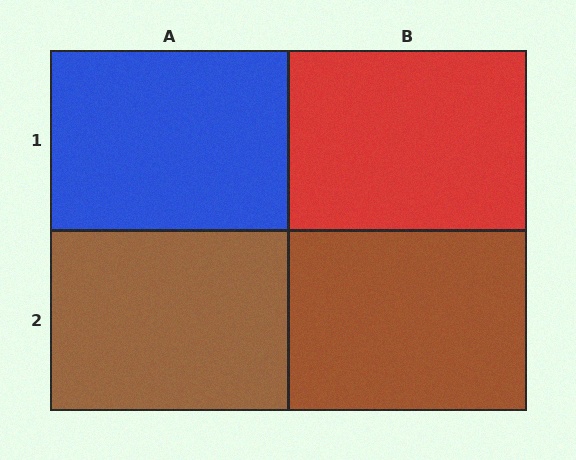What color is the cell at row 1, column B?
Red.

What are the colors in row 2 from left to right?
Brown, brown.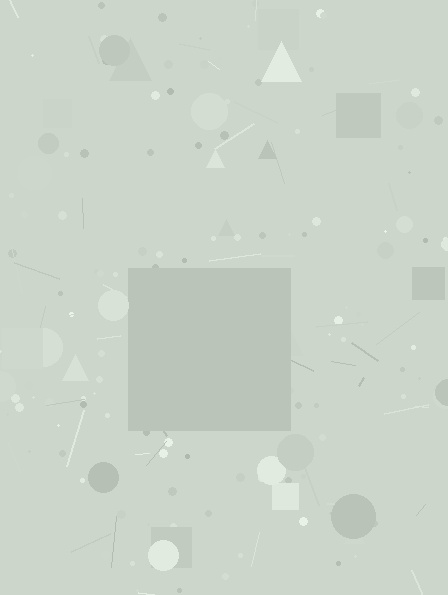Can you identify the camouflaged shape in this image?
The camouflaged shape is a square.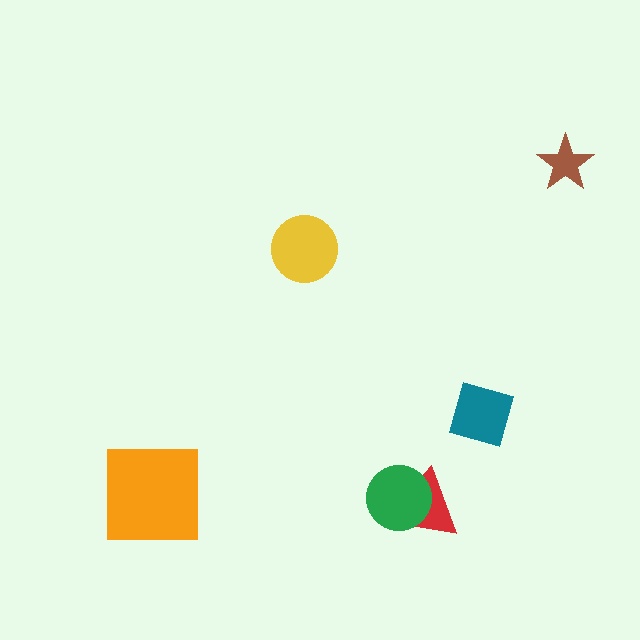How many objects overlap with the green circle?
1 object overlaps with the green circle.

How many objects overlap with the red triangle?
1 object overlaps with the red triangle.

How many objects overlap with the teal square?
0 objects overlap with the teal square.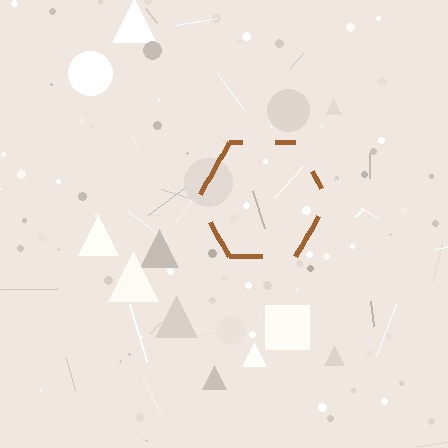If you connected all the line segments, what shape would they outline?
They would outline a hexagon.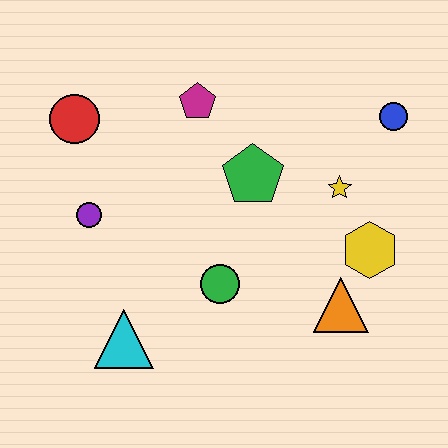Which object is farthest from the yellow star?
The red circle is farthest from the yellow star.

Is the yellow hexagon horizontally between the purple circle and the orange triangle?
No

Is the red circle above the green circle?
Yes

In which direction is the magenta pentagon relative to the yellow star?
The magenta pentagon is to the left of the yellow star.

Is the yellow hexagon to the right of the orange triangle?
Yes